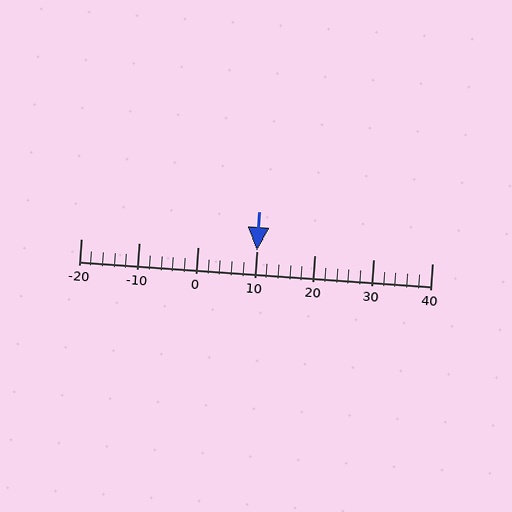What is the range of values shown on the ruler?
The ruler shows values from -20 to 40.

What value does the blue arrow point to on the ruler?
The blue arrow points to approximately 10.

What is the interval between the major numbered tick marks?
The major tick marks are spaced 10 units apart.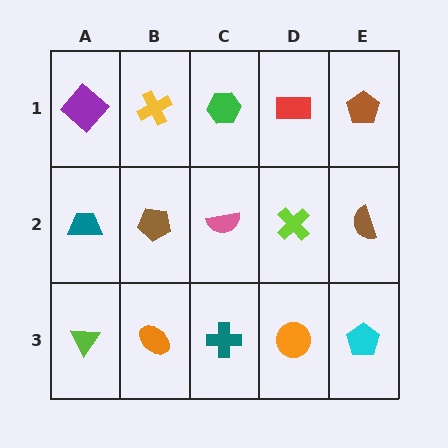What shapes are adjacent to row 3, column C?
A pink semicircle (row 2, column C), an orange ellipse (row 3, column B), an orange circle (row 3, column D).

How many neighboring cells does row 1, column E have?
2.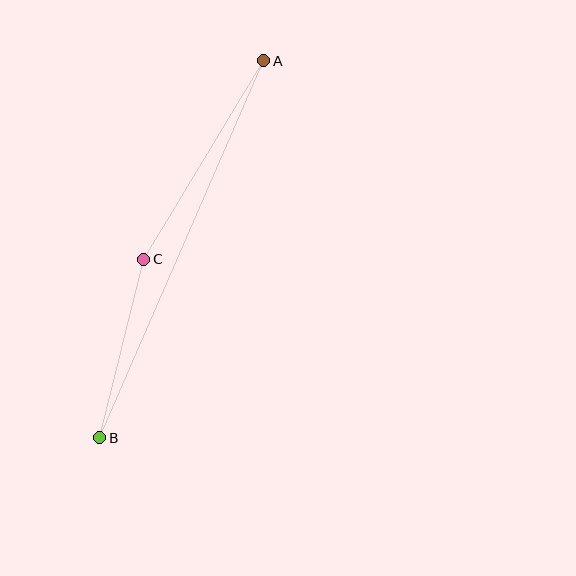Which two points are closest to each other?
Points B and C are closest to each other.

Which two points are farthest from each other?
Points A and B are farthest from each other.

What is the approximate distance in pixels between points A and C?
The distance between A and C is approximately 232 pixels.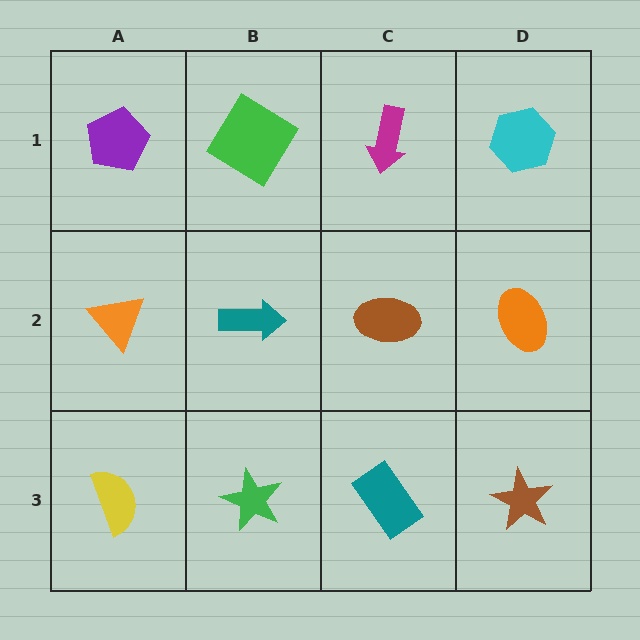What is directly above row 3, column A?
An orange triangle.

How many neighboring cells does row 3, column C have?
3.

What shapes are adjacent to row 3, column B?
A teal arrow (row 2, column B), a yellow semicircle (row 3, column A), a teal rectangle (row 3, column C).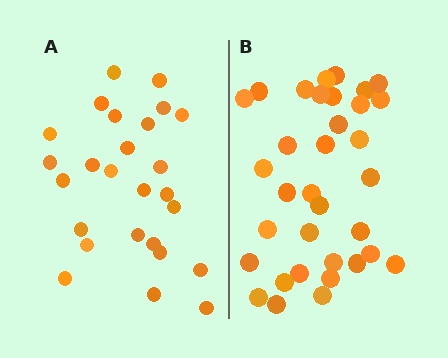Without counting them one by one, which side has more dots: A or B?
Region B (the right region) has more dots.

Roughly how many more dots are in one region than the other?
Region B has roughly 8 or so more dots than region A.